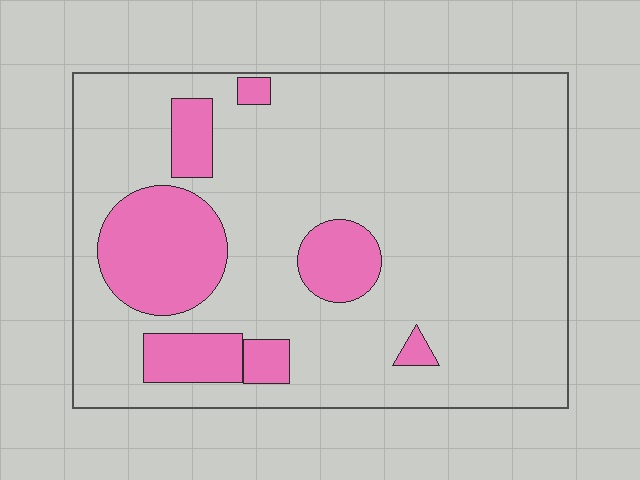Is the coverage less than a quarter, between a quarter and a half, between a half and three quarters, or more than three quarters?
Less than a quarter.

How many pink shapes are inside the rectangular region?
7.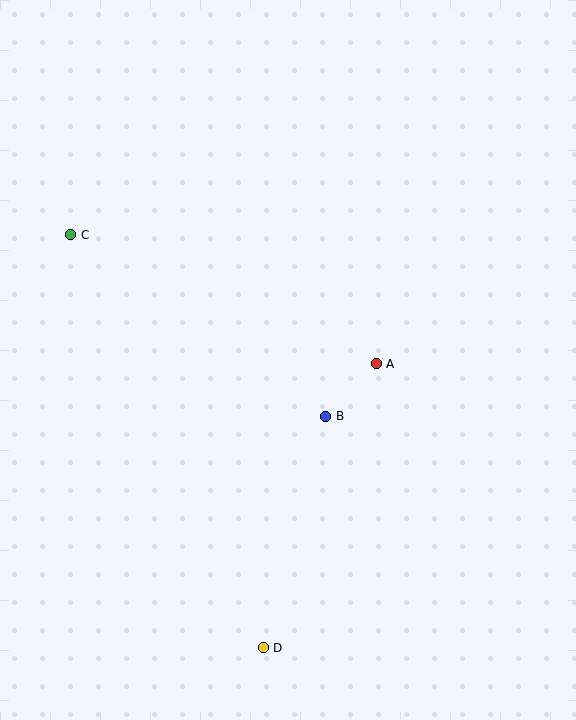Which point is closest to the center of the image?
Point B at (326, 416) is closest to the center.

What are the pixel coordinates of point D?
Point D is at (263, 648).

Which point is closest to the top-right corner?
Point A is closest to the top-right corner.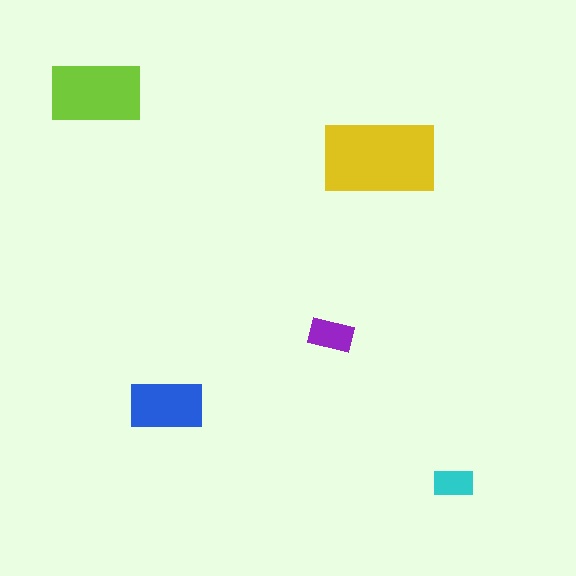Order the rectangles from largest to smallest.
the yellow one, the lime one, the blue one, the purple one, the cyan one.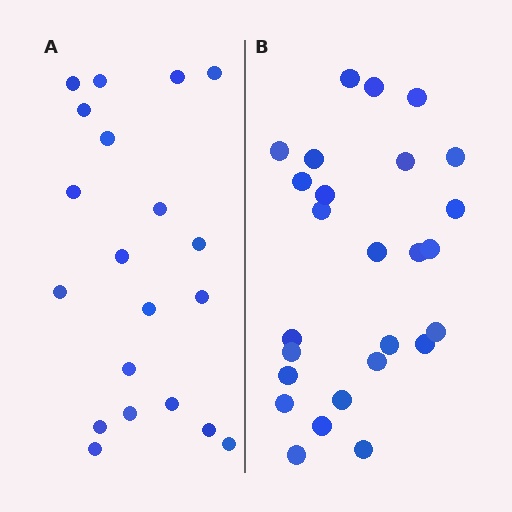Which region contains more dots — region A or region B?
Region B (the right region) has more dots.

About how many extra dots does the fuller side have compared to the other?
Region B has about 6 more dots than region A.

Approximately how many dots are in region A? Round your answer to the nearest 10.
About 20 dots.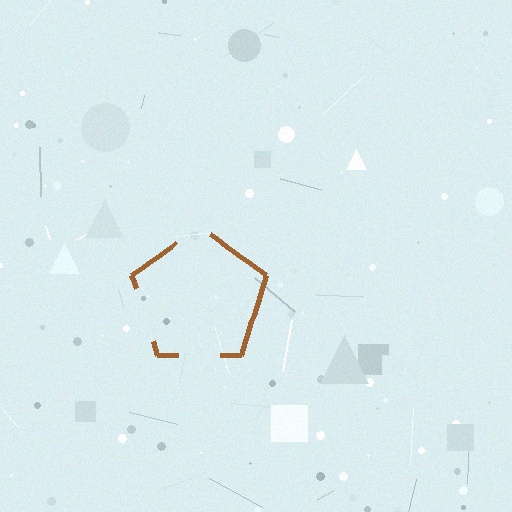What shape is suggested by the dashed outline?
The dashed outline suggests a pentagon.